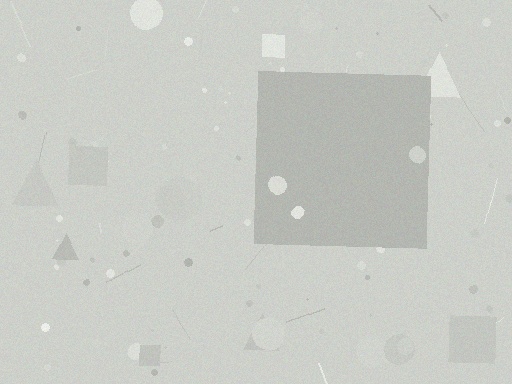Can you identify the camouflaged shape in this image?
The camouflaged shape is a square.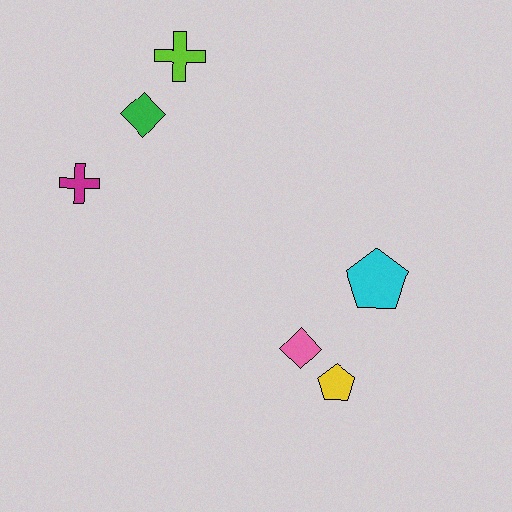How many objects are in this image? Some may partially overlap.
There are 6 objects.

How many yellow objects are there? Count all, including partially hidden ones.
There is 1 yellow object.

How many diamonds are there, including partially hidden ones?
There are 2 diamonds.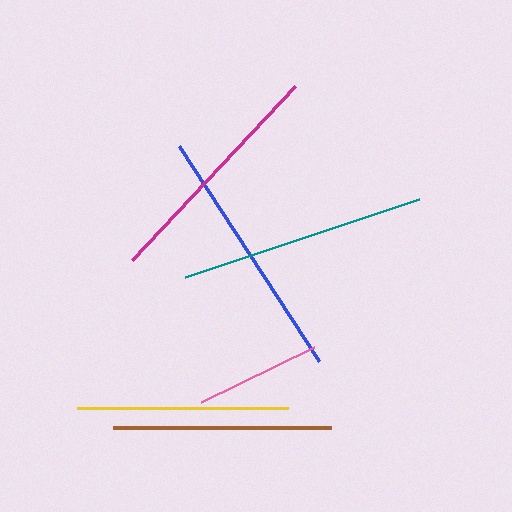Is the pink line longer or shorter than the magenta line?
The magenta line is longer than the pink line.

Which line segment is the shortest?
The pink line is the shortest at approximately 126 pixels.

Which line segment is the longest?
The blue line is the longest at approximately 256 pixels.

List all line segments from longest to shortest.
From longest to shortest: blue, teal, magenta, brown, yellow, pink.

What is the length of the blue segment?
The blue segment is approximately 256 pixels long.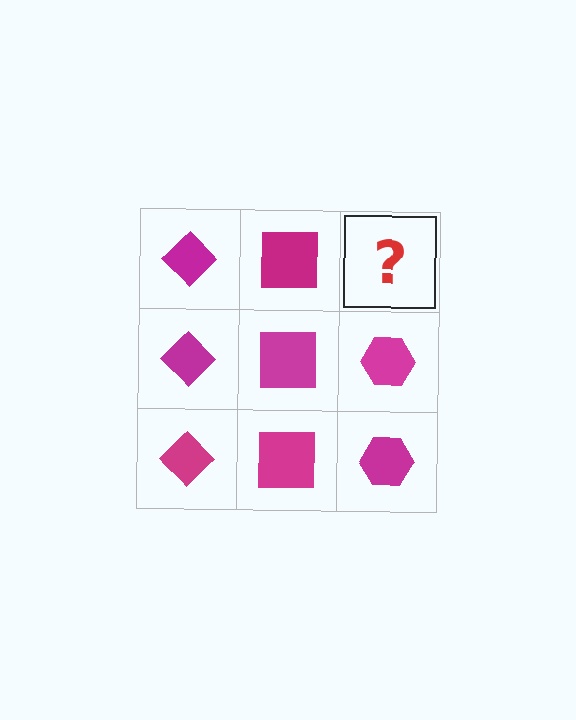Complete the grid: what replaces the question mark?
The question mark should be replaced with a magenta hexagon.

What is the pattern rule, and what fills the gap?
The rule is that each column has a consistent shape. The gap should be filled with a magenta hexagon.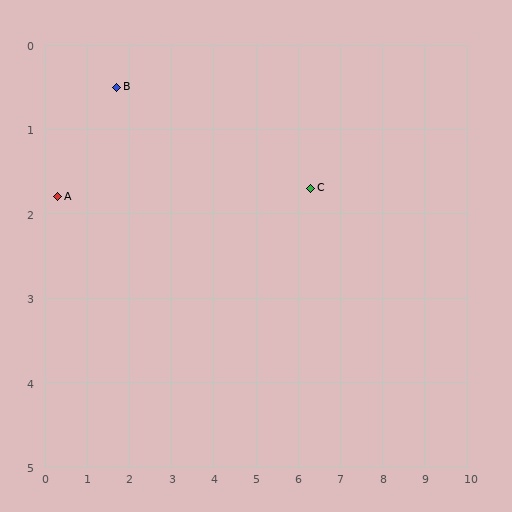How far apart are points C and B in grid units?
Points C and B are about 4.8 grid units apart.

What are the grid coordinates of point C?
Point C is at approximately (6.3, 1.7).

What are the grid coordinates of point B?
Point B is at approximately (1.7, 0.5).